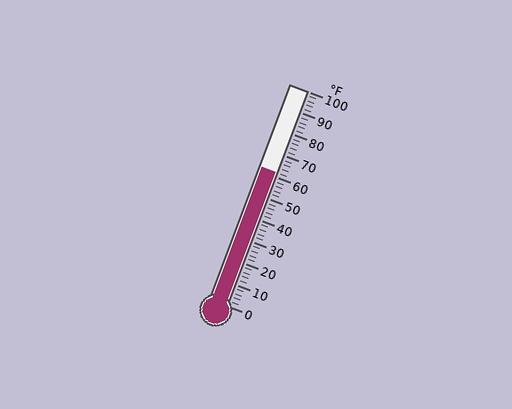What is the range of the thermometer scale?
The thermometer scale ranges from 0°F to 100°F.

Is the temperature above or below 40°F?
The temperature is above 40°F.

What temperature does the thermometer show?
The thermometer shows approximately 62°F.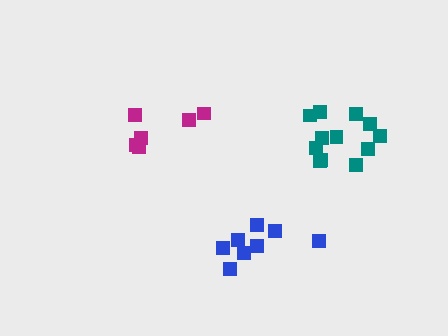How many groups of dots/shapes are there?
There are 3 groups.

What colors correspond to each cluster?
The clusters are colored: magenta, teal, blue.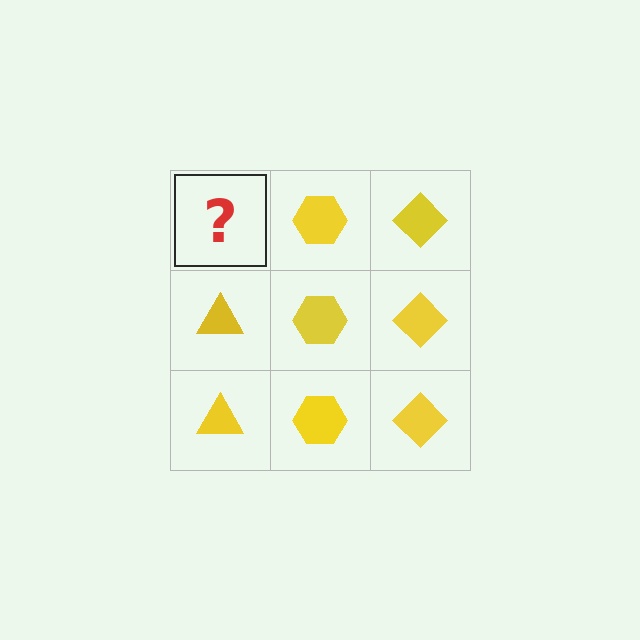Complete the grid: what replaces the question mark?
The question mark should be replaced with a yellow triangle.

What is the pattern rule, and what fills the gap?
The rule is that each column has a consistent shape. The gap should be filled with a yellow triangle.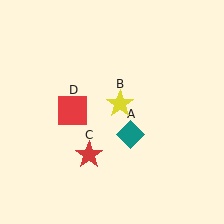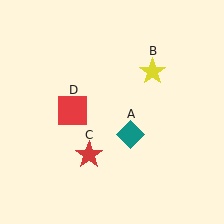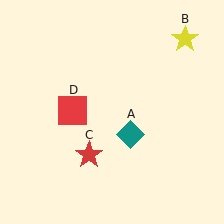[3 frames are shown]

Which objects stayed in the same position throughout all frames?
Teal diamond (object A) and red star (object C) and red square (object D) remained stationary.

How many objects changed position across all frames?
1 object changed position: yellow star (object B).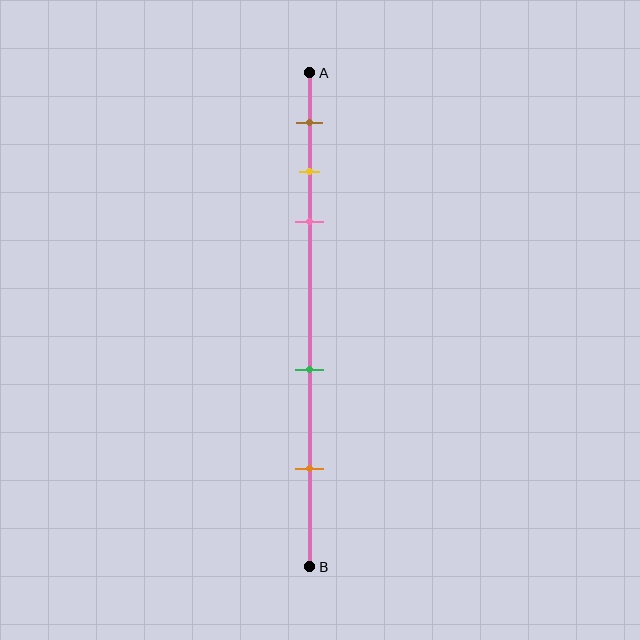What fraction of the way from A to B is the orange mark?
The orange mark is approximately 80% (0.8) of the way from A to B.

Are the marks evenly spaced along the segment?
No, the marks are not evenly spaced.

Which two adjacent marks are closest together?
The yellow and pink marks are the closest adjacent pair.